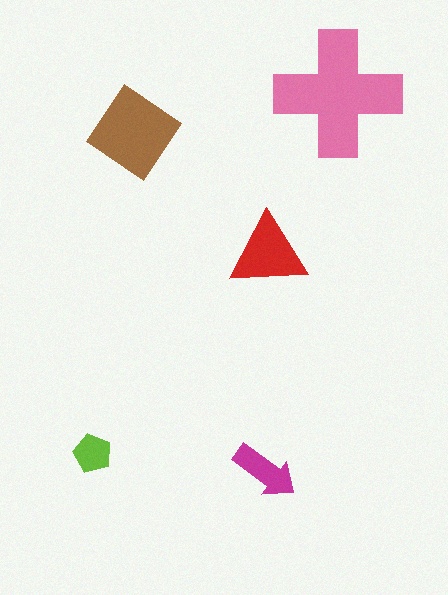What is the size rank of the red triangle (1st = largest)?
3rd.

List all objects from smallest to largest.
The lime pentagon, the magenta arrow, the red triangle, the brown diamond, the pink cross.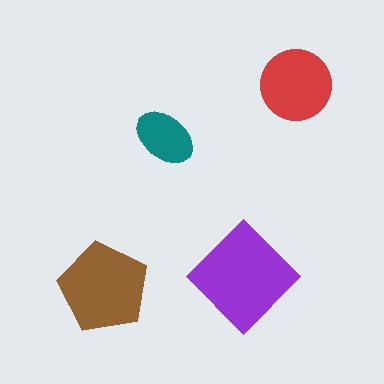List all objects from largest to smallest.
The purple diamond, the brown pentagon, the red circle, the teal ellipse.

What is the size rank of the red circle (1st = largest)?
3rd.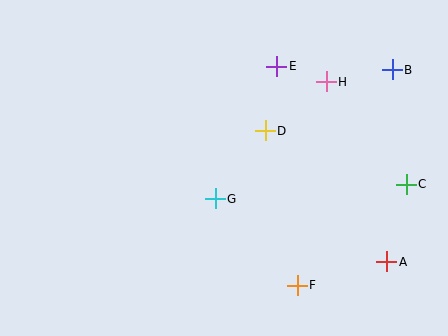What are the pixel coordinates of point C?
Point C is at (406, 184).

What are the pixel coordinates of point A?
Point A is at (387, 262).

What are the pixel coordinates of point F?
Point F is at (297, 285).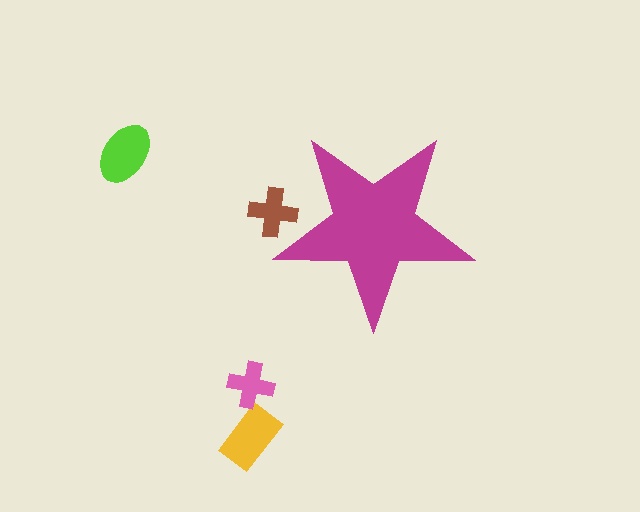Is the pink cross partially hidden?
No, the pink cross is fully visible.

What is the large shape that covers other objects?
A magenta star.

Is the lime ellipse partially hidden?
No, the lime ellipse is fully visible.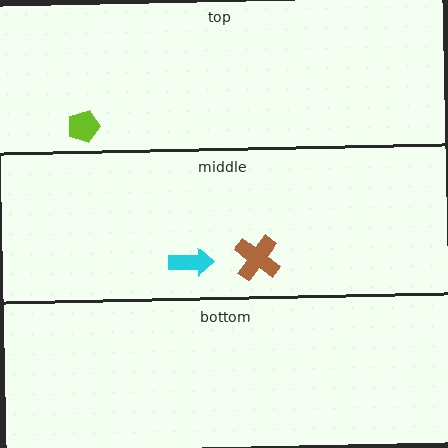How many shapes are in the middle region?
2.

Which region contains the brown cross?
The middle region.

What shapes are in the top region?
The lime pentagon.